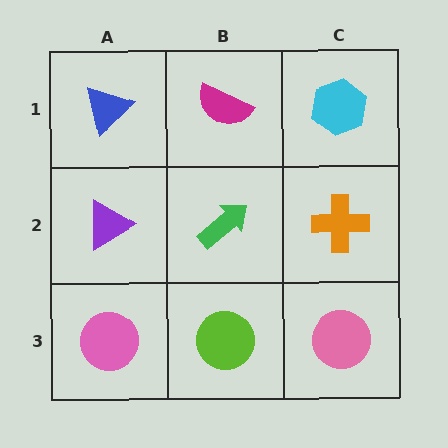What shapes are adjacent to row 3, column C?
An orange cross (row 2, column C), a lime circle (row 3, column B).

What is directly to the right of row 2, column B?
An orange cross.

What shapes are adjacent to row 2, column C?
A cyan hexagon (row 1, column C), a pink circle (row 3, column C), a green arrow (row 2, column B).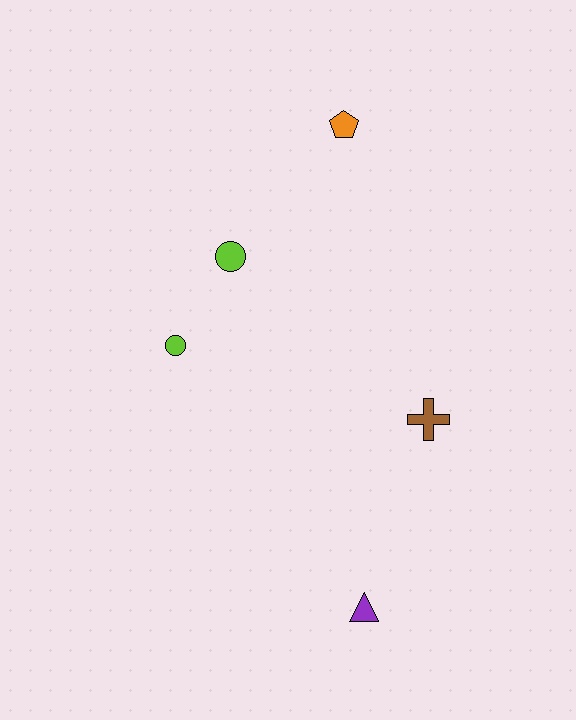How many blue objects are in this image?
There are no blue objects.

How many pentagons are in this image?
There is 1 pentagon.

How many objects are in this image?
There are 5 objects.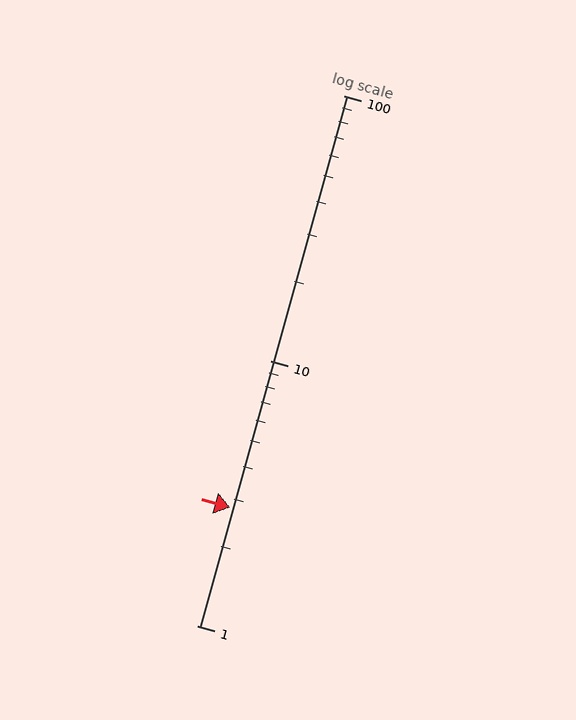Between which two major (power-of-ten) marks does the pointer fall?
The pointer is between 1 and 10.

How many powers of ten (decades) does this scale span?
The scale spans 2 decades, from 1 to 100.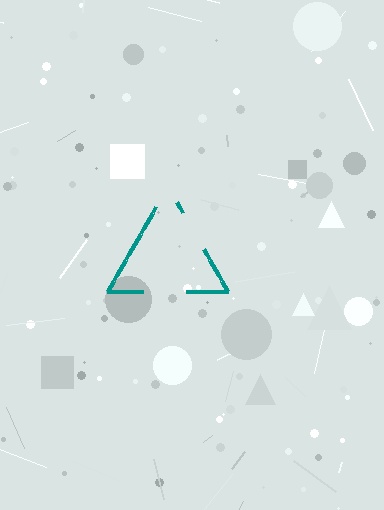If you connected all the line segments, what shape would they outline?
They would outline a triangle.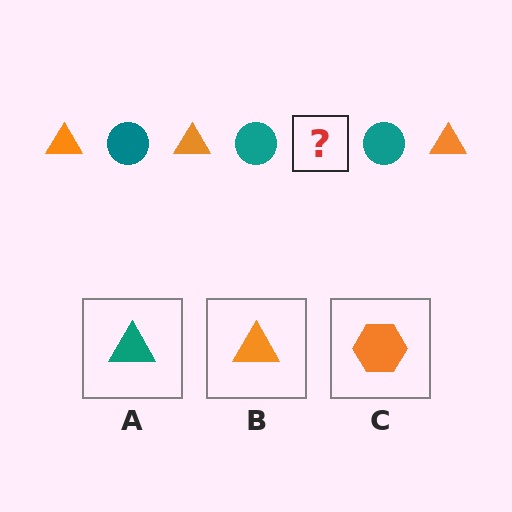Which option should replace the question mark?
Option B.